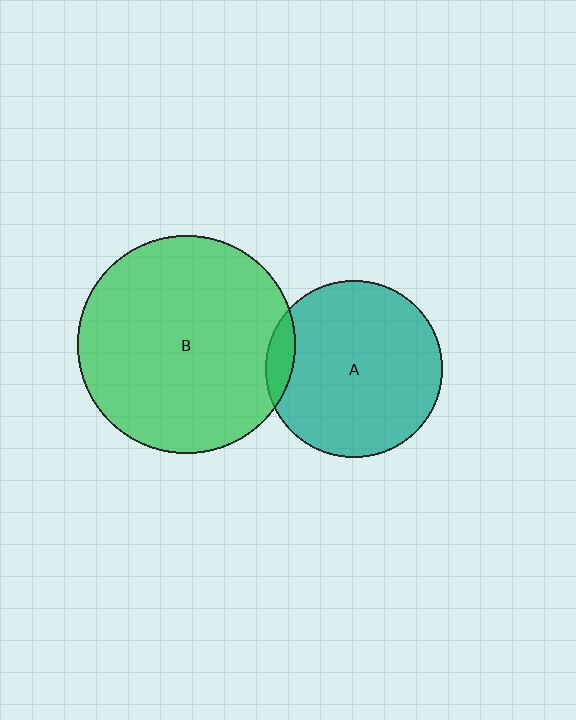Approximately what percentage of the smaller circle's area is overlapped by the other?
Approximately 10%.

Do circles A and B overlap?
Yes.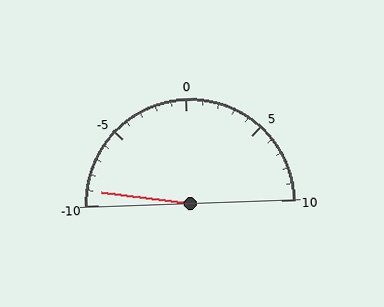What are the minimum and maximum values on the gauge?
The gauge ranges from -10 to 10.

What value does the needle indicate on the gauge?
The needle indicates approximately -9.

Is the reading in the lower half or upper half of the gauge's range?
The reading is in the lower half of the range (-10 to 10).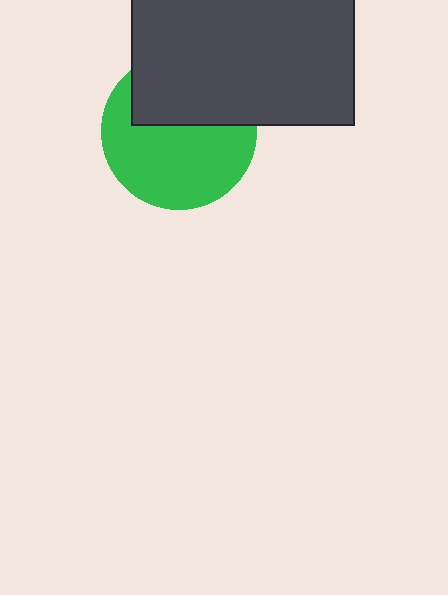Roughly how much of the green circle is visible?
About half of it is visible (roughly 61%).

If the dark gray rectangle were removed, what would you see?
You would see the complete green circle.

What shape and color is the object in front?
The object in front is a dark gray rectangle.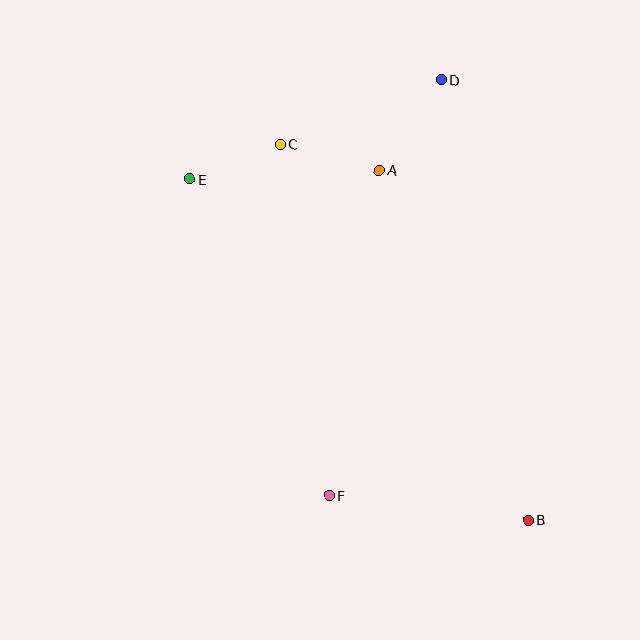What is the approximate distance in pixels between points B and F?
The distance between B and F is approximately 200 pixels.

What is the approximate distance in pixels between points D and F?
The distance between D and F is approximately 431 pixels.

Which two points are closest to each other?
Points C and E are closest to each other.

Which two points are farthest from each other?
Points B and E are farthest from each other.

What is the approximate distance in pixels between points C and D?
The distance between C and D is approximately 174 pixels.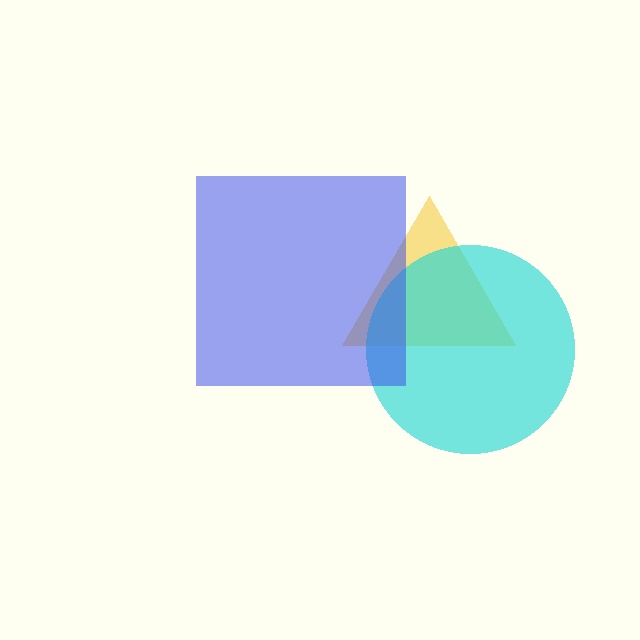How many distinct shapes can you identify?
There are 3 distinct shapes: a yellow triangle, a cyan circle, a blue square.